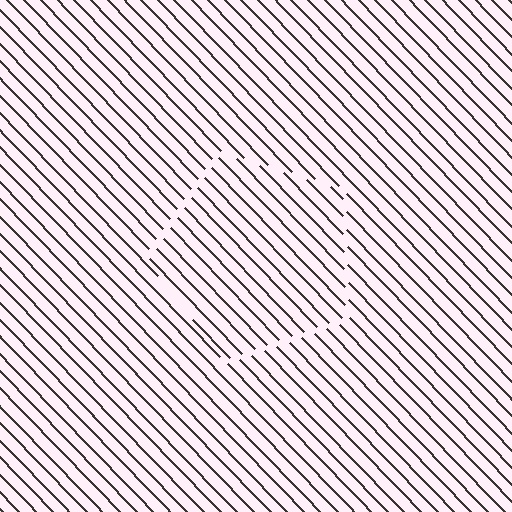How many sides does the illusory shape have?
5 sides — the line-ends trace a pentagon.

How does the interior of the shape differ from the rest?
The interior of the shape contains the same grating, shifted by half a period — the contour is defined by the phase discontinuity where line-ends from the inner and outer gratings abut.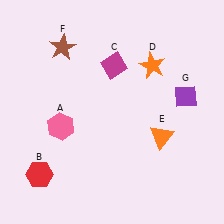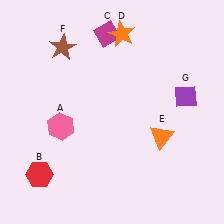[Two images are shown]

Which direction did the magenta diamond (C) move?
The magenta diamond (C) moved up.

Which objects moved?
The objects that moved are: the magenta diamond (C), the orange star (D).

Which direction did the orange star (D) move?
The orange star (D) moved up.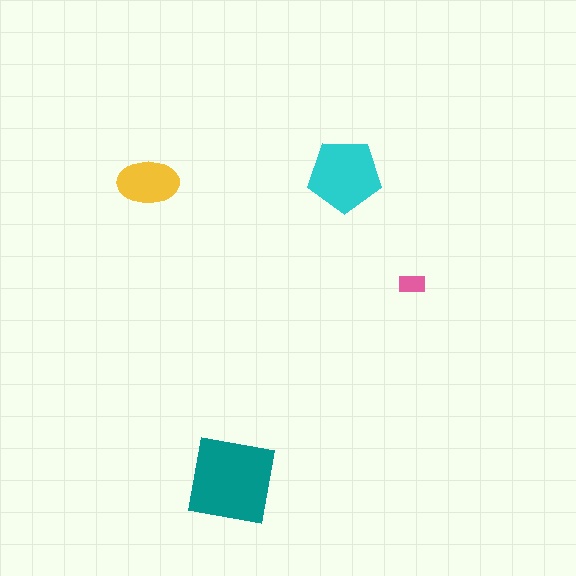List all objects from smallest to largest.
The pink rectangle, the yellow ellipse, the cyan pentagon, the teal square.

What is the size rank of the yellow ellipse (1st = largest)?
3rd.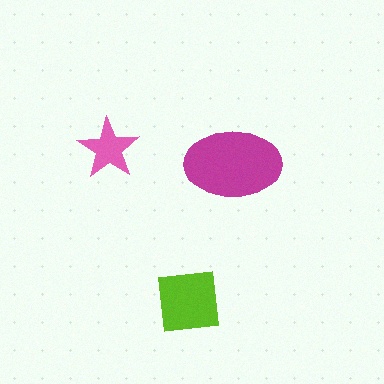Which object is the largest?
The magenta ellipse.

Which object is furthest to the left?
The pink star is leftmost.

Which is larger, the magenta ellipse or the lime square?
The magenta ellipse.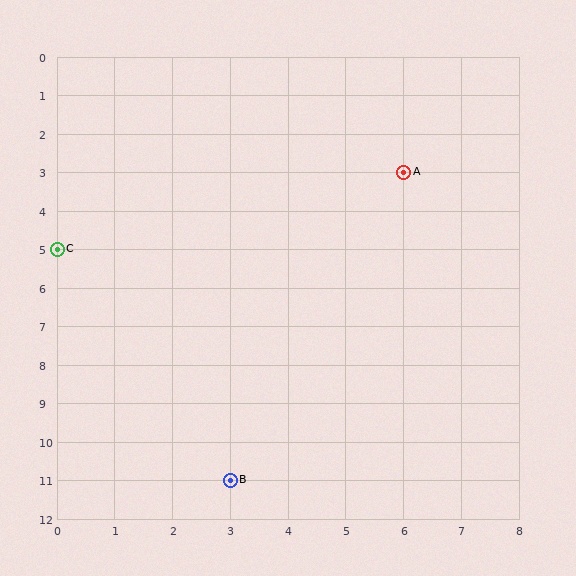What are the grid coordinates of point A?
Point A is at grid coordinates (6, 3).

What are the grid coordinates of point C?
Point C is at grid coordinates (0, 5).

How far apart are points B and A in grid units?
Points B and A are 3 columns and 8 rows apart (about 8.5 grid units diagonally).